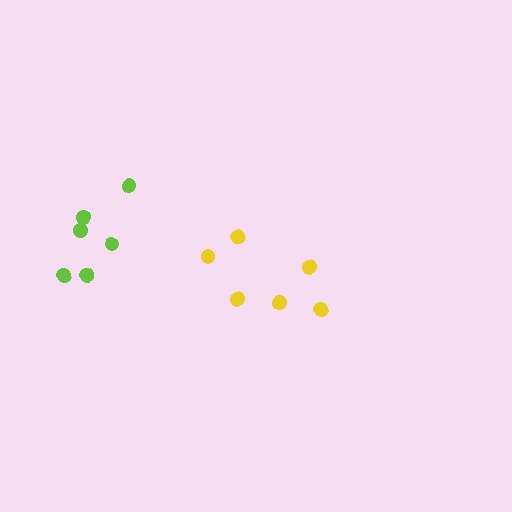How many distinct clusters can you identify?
There are 2 distinct clusters.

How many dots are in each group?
Group 1: 6 dots, Group 2: 6 dots (12 total).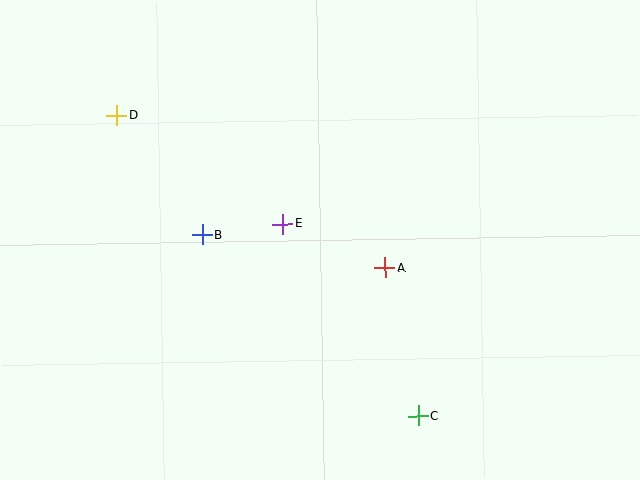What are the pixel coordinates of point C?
Point C is at (418, 416).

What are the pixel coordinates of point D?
Point D is at (117, 115).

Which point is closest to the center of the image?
Point E at (283, 224) is closest to the center.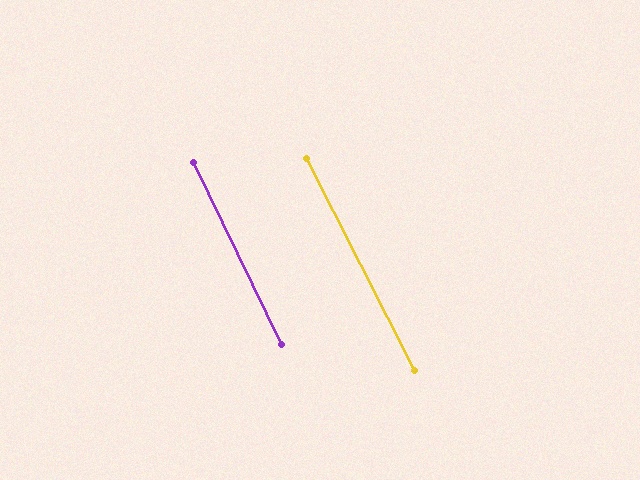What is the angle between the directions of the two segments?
Approximately 1 degree.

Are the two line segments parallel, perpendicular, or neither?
Parallel — their directions differ by only 1.1°.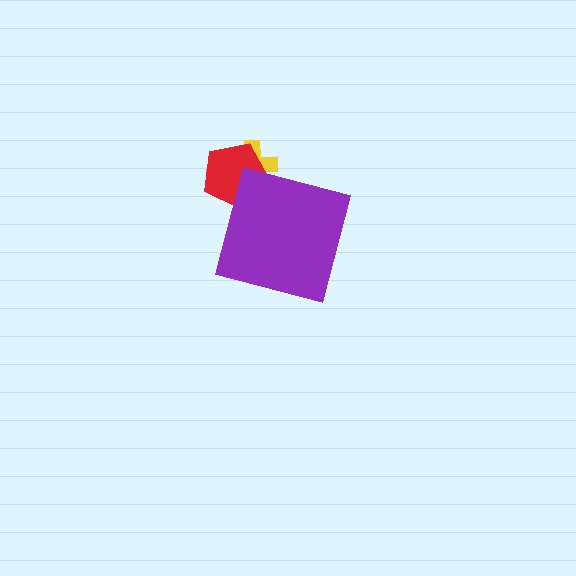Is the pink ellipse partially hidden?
Yes, the pink ellipse is partially hidden behind the purple square.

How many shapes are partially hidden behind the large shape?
3 shapes are partially hidden.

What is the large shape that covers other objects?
A purple square.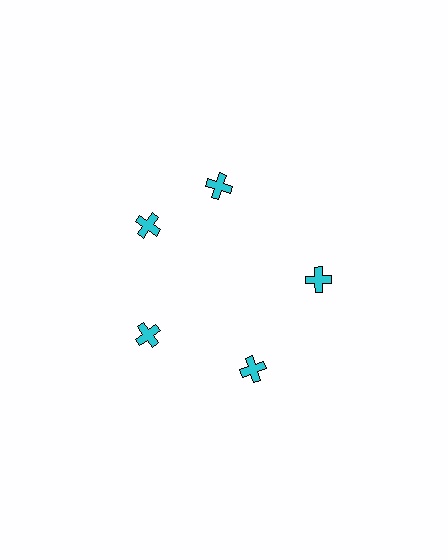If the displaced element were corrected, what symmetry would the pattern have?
It would have 5-fold rotational symmetry — the pattern would map onto itself every 72 degrees.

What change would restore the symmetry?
The symmetry would be restored by rotating it back into even spacing with its neighbors so that all 5 crosses sit at equal angles and equal distance from the center.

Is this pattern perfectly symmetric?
No. The 5 cyan crosses are arranged in a ring, but one element near the 1 o'clock position is rotated out of alignment along the ring, breaking the 5-fold rotational symmetry.